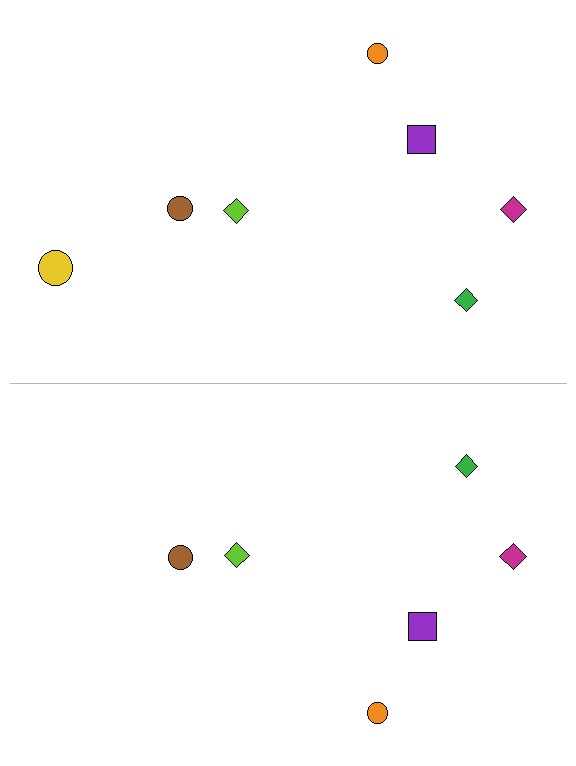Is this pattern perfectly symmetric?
No, the pattern is not perfectly symmetric. A yellow circle is missing from the bottom side.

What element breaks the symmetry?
A yellow circle is missing from the bottom side.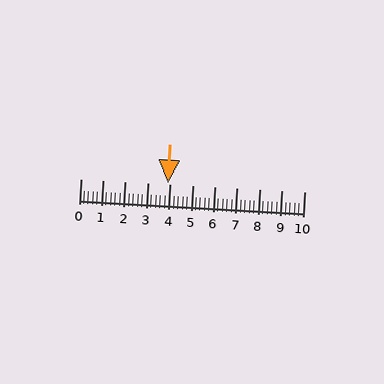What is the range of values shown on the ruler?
The ruler shows values from 0 to 10.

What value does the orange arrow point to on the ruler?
The orange arrow points to approximately 3.9.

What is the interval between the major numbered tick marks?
The major tick marks are spaced 1 units apart.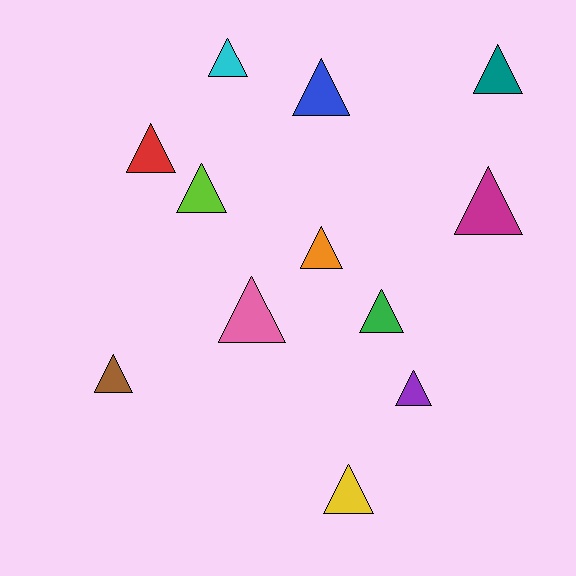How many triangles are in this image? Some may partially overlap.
There are 12 triangles.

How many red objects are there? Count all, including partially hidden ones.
There is 1 red object.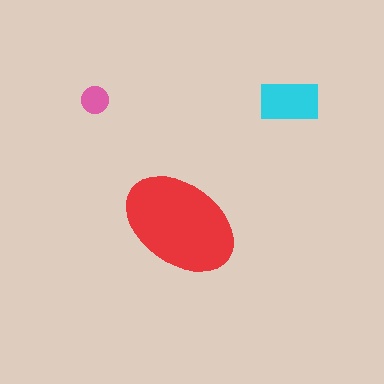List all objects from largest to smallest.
The red ellipse, the cyan rectangle, the pink circle.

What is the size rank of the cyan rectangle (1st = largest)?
2nd.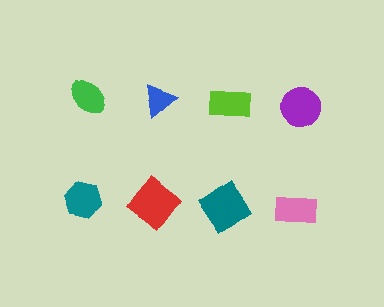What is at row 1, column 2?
A blue triangle.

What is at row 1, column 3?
A lime rectangle.